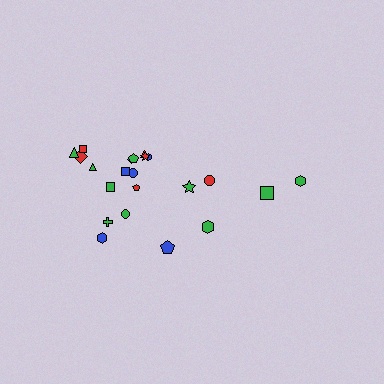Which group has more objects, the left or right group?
The left group.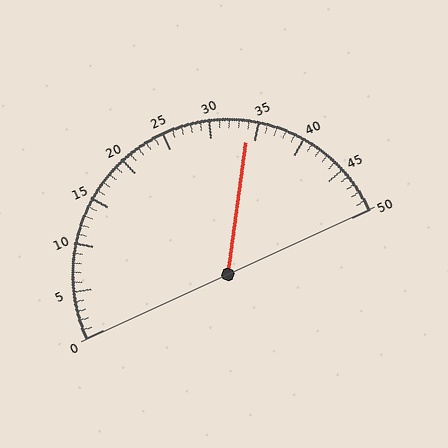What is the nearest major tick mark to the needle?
The nearest major tick mark is 35.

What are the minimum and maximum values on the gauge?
The gauge ranges from 0 to 50.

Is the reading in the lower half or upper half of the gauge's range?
The reading is in the upper half of the range (0 to 50).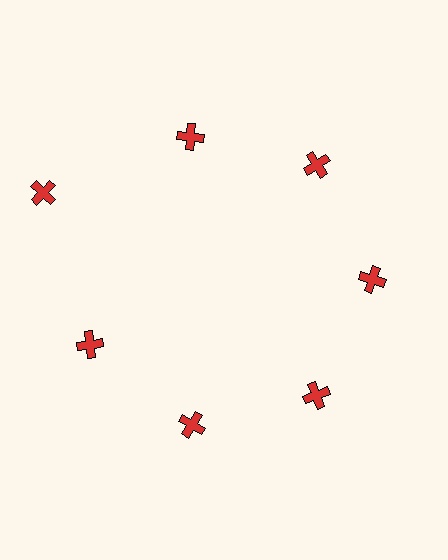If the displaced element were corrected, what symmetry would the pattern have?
It would have 7-fold rotational symmetry — the pattern would map onto itself every 51 degrees.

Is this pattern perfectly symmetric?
No. The 7 red crosses are arranged in a ring, but one element near the 10 o'clock position is pushed outward from the center, breaking the 7-fold rotational symmetry.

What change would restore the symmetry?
The symmetry would be restored by moving it inward, back onto the ring so that all 7 crosses sit at equal angles and equal distance from the center.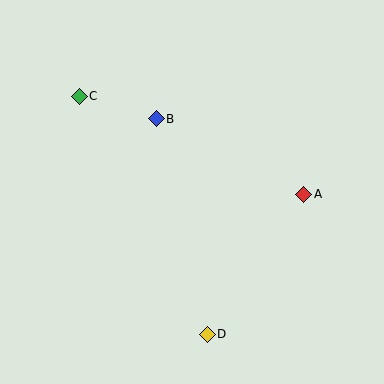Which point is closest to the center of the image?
Point B at (156, 119) is closest to the center.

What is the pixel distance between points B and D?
The distance between B and D is 221 pixels.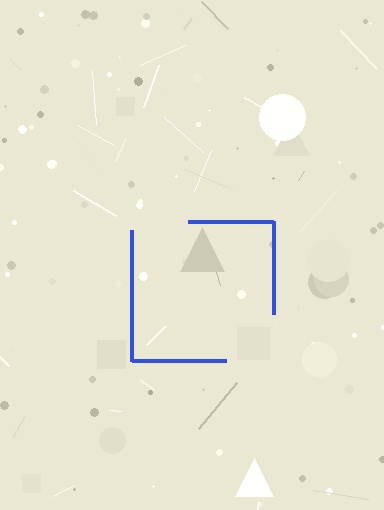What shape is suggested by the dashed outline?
The dashed outline suggests a square.